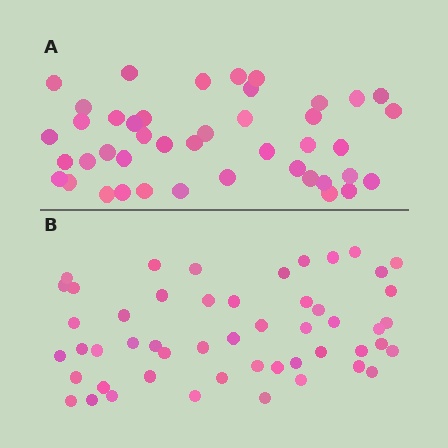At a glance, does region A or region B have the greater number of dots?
Region B (the bottom region) has more dots.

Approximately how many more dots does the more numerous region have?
Region B has roughly 8 or so more dots than region A.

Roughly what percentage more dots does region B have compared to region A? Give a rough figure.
About 20% more.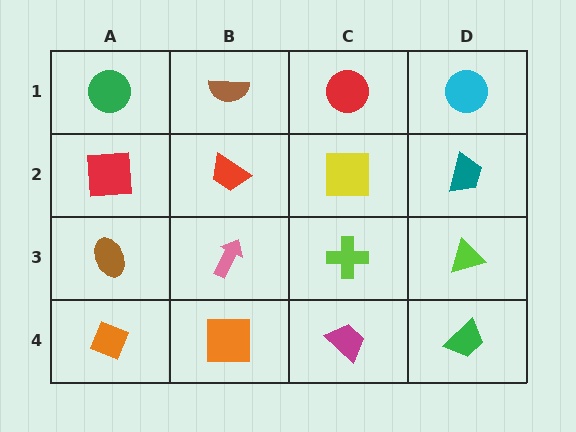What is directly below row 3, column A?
An orange diamond.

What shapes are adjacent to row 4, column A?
A brown ellipse (row 3, column A), an orange square (row 4, column B).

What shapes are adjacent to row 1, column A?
A red square (row 2, column A), a brown semicircle (row 1, column B).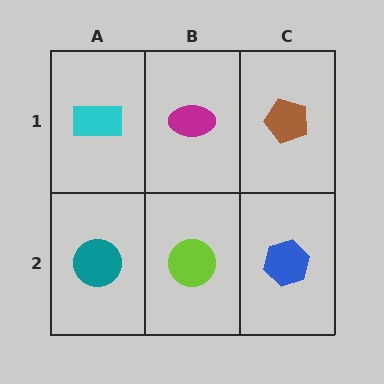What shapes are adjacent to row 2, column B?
A magenta ellipse (row 1, column B), a teal circle (row 2, column A), a blue hexagon (row 2, column C).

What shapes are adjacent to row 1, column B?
A lime circle (row 2, column B), a cyan rectangle (row 1, column A), a brown pentagon (row 1, column C).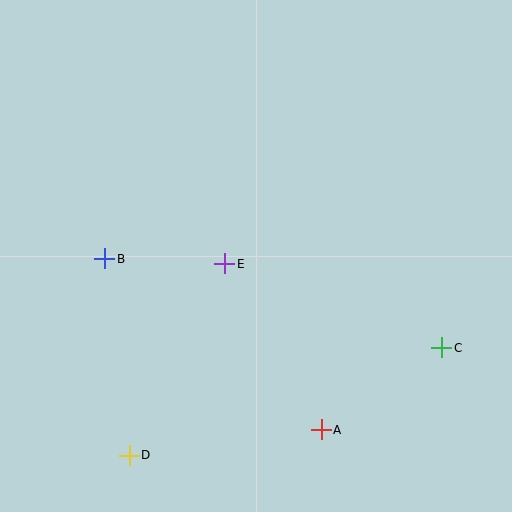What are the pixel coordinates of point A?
Point A is at (321, 430).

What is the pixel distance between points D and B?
The distance between D and B is 198 pixels.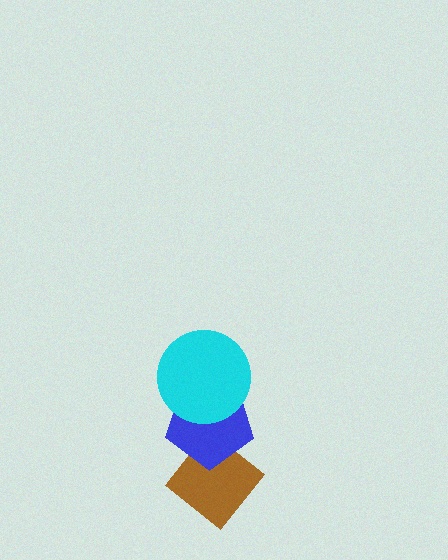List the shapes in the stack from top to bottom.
From top to bottom: the cyan circle, the blue pentagon, the brown diamond.